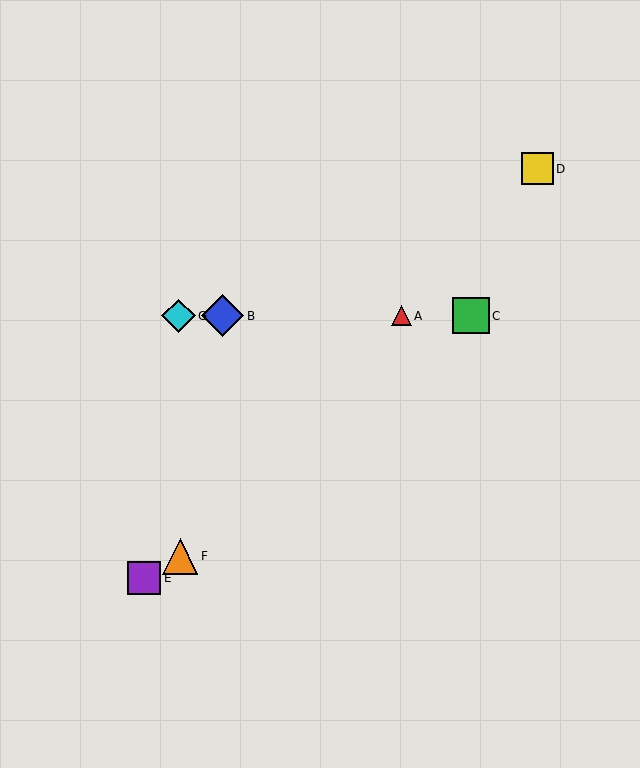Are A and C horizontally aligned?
Yes, both are at y≈316.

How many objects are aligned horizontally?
4 objects (A, B, C, G) are aligned horizontally.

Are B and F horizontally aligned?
No, B is at y≈316 and F is at y≈556.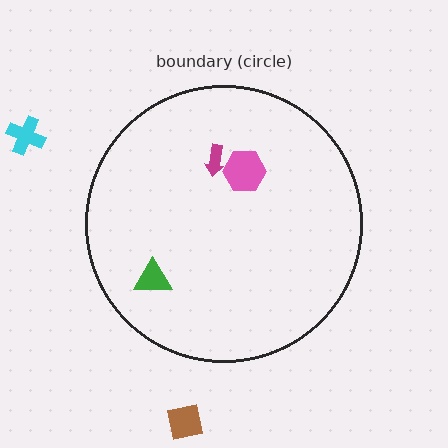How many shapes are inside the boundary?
3 inside, 2 outside.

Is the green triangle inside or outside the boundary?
Inside.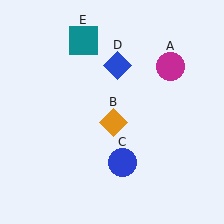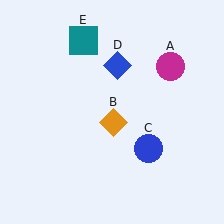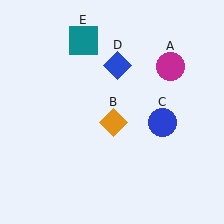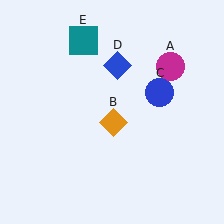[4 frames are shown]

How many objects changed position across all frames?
1 object changed position: blue circle (object C).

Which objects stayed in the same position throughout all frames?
Magenta circle (object A) and orange diamond (object B) and blue diamond (object D) and teal square (object E) remained stationary.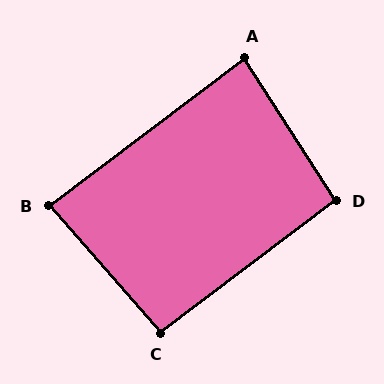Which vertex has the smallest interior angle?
B, at approximately 86 degrees.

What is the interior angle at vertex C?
Approximately 94 degrees (approximately right).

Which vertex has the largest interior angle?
D, at approximately 94 degrees.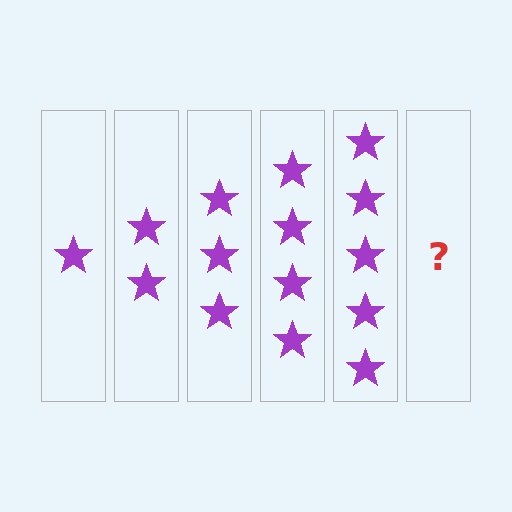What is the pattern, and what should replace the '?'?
The pattern is that each step adds one more star. The '?' should be 6 stars.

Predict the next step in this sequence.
The next step is 6 stars.